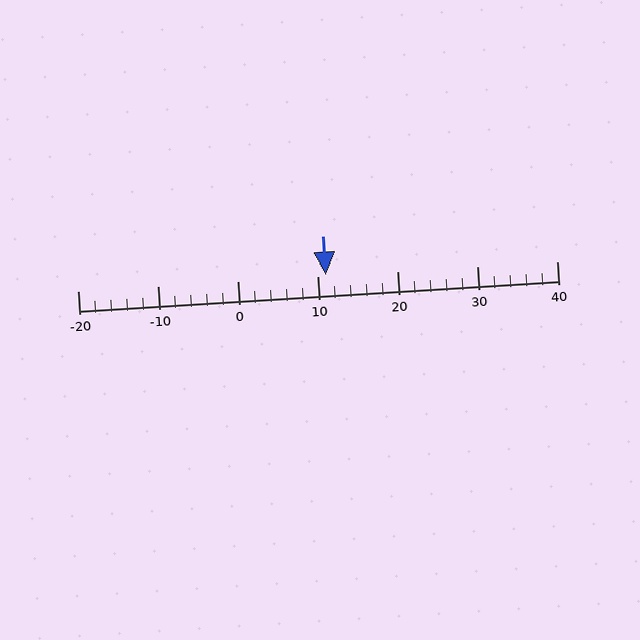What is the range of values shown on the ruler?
The ruler shows values from -20 to 40.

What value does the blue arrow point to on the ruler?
The blue arrow points to approximately 11.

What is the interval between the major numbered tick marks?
The major tick marks are spaced 10 units apart.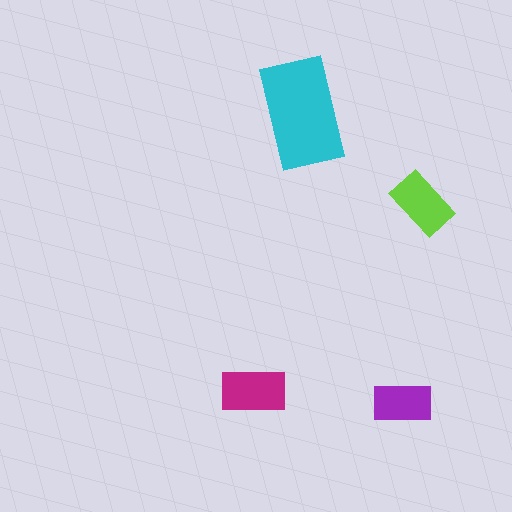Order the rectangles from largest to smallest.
the cyan one, the magenta one, the lime one, the purple one.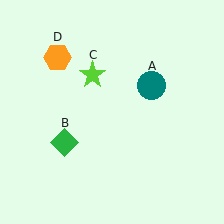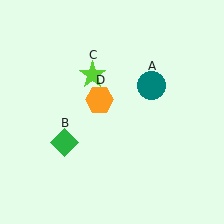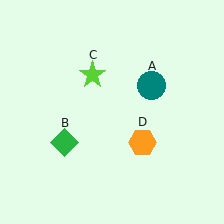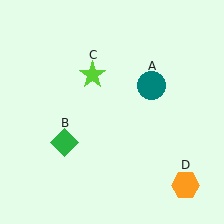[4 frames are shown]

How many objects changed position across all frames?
1 object changed position: orange hexagon (object D).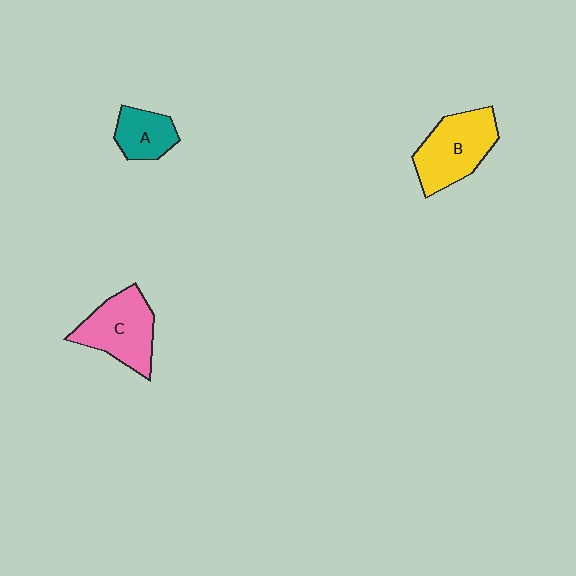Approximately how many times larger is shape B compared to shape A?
Approximately 1.8 times.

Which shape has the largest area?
Shape B (yellow).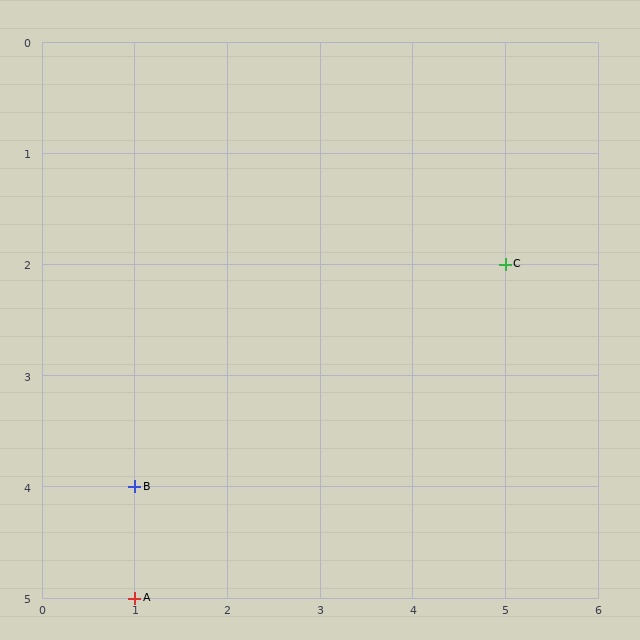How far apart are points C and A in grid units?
Points C and A are 4 columns and 3 rows apart (about 5.0 grid units diagonally).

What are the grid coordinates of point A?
Point A is at grid coordinates (1, 5).